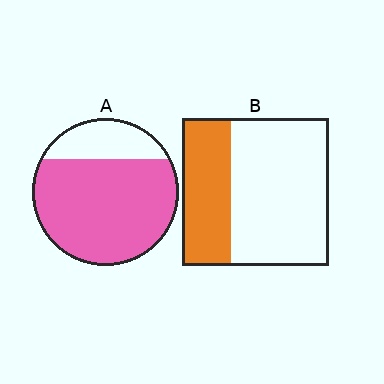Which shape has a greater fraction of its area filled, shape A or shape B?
Shape A.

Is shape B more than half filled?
No.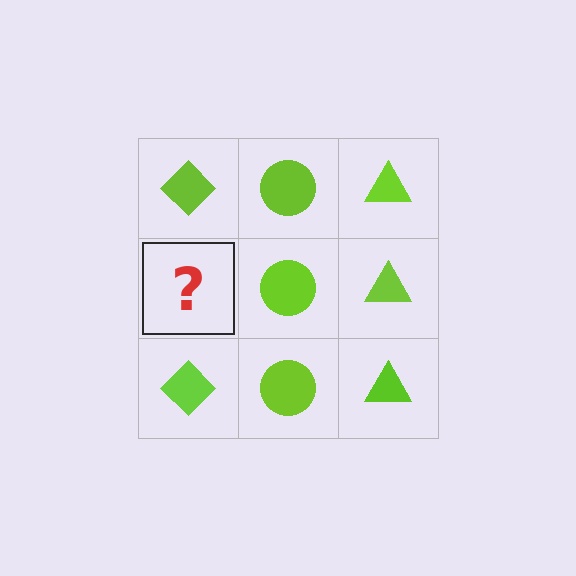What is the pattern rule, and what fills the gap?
The rule is that each column has a consistent shape. The gap should be filled with a lime diamond.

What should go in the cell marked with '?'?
The missing cell should contain a lime diamond.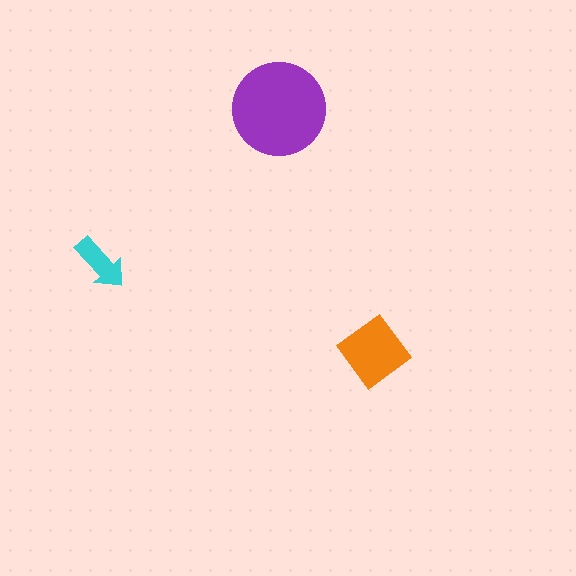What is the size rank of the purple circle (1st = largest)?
1st.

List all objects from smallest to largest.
The cyan arrow, the orange diamond, the purple circle.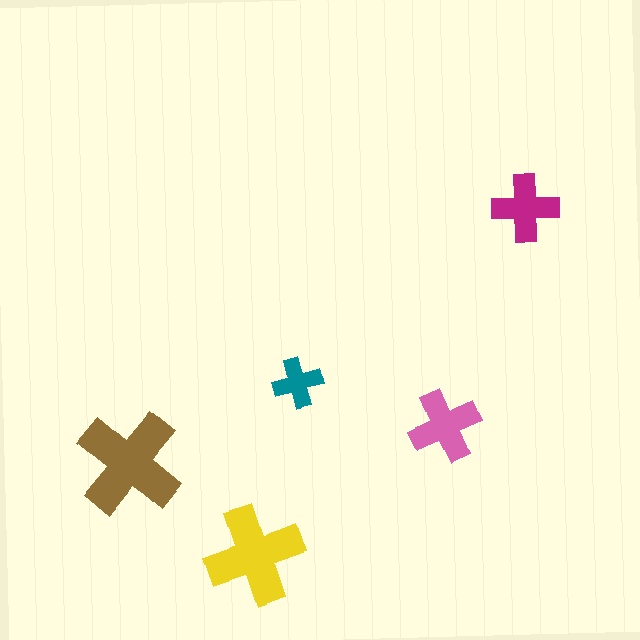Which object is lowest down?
The yellow cross is bottommost.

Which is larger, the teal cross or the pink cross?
The pink one.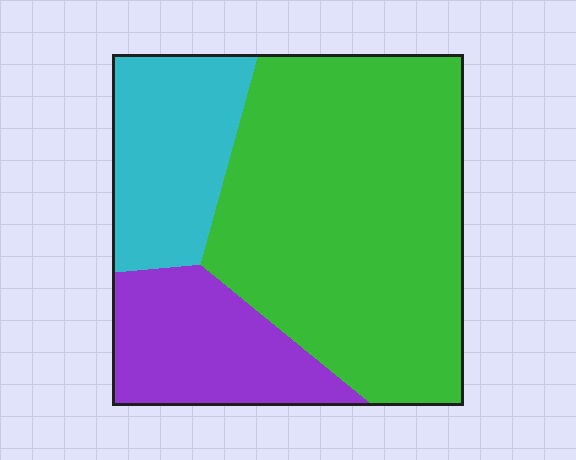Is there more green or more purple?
Green.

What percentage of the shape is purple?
Purple covers 20% of the shape.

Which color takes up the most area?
Green, at roughly 60%.